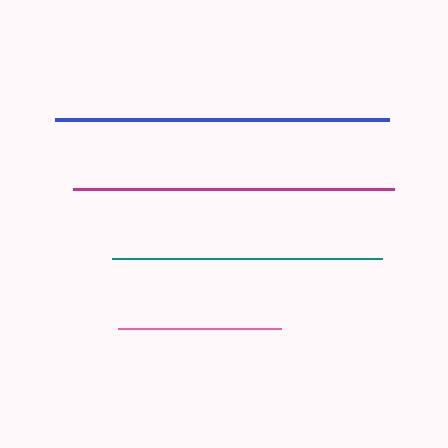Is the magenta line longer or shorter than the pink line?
The magenta line is longer than the pink line.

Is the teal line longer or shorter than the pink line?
The teal line is longer than the pink line.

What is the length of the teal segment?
The teal segment is approximately 270 pixels long.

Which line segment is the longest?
The blue line is the longest at approximately 334 pixels.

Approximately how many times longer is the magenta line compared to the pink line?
The magenta line is approximately 2.0 times the length of the pink line.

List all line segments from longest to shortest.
From longest to shortest: blue, magenta, teal, pink.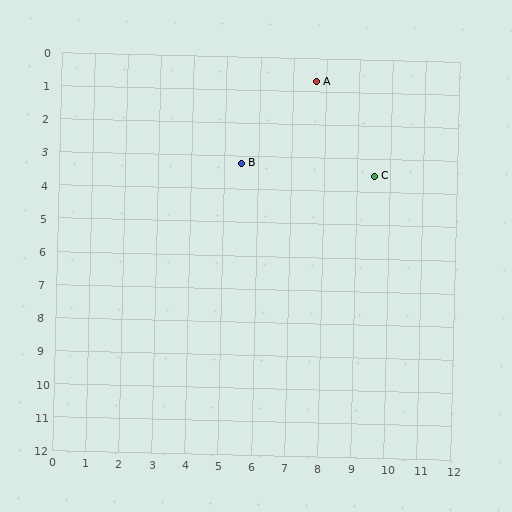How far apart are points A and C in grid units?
Points A and C are about 3.3 grid units apart.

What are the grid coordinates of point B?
Point B is at approximately (5.5, 3.2).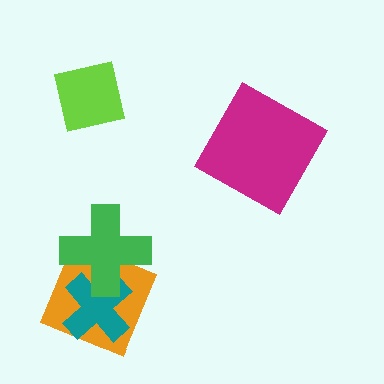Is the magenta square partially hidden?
No, no other shape covers it.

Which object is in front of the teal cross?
The green cross is in front of the teal cross.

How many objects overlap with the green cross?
2 objects overlap with the green cross.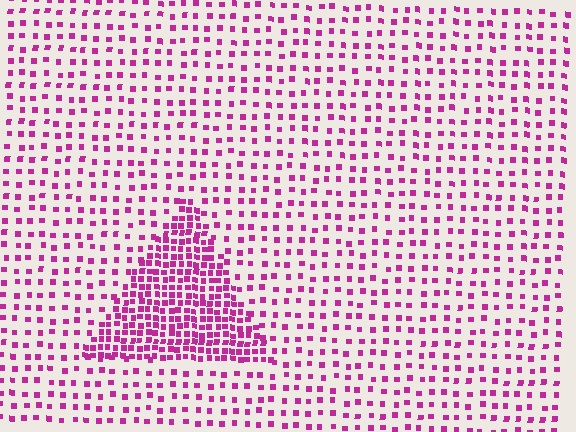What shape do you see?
I see a triangle.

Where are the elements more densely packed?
The elements are more densely packed inside the triangle boundary.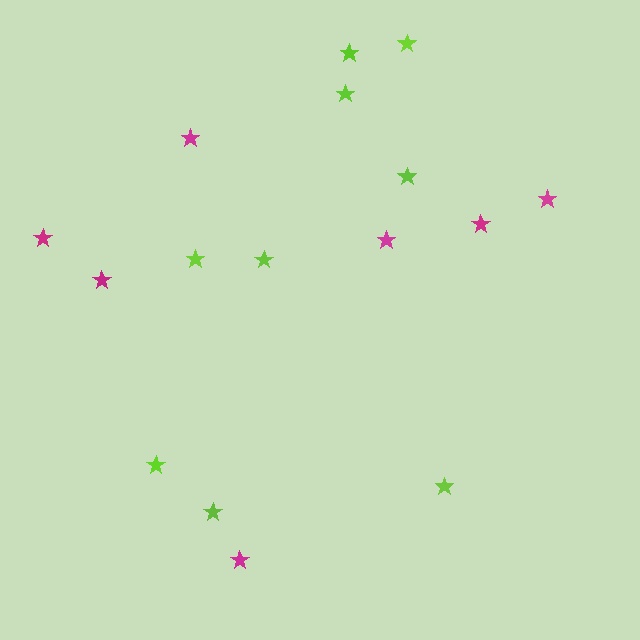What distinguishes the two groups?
There are 2 groups: one group of magenta stars (7) and one group of lime stars (9).